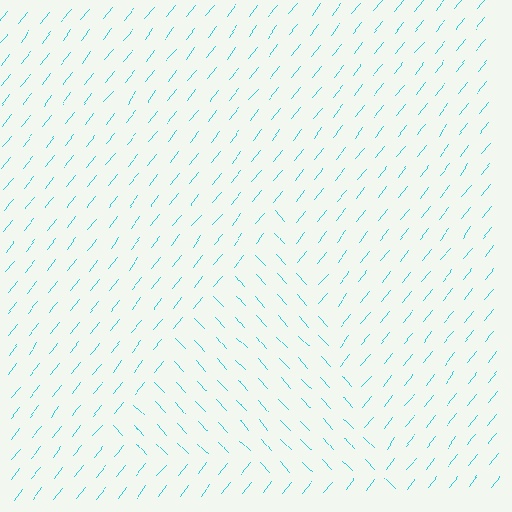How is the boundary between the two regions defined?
The boundary is defined purely by a change in line orientation (approximately 81 degrees difference). All lines are the same color and thickness.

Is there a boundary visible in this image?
Yes, there is a texture boundary formed by a change in line orientation.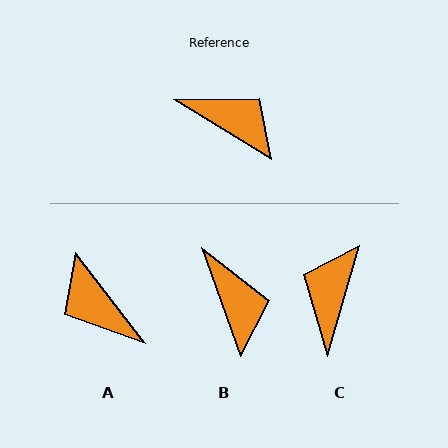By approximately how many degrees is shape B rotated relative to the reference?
Approximately 39 degrees clockwise.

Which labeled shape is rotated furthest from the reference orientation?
A, about 159 degrees away.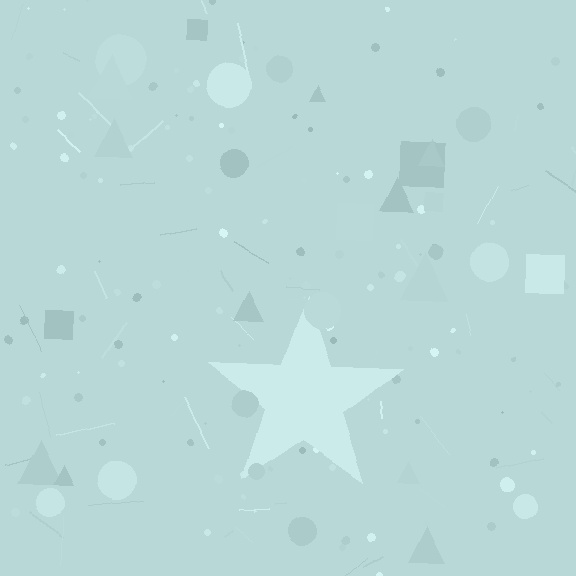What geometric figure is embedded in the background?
A star is embedded in the background.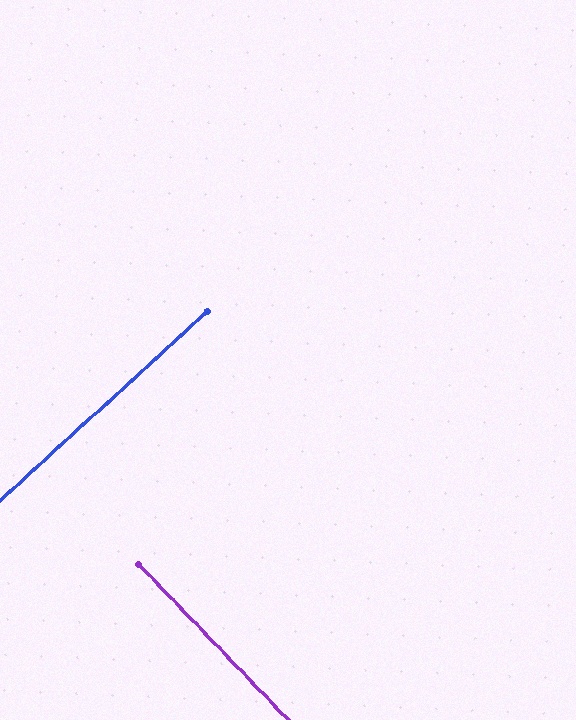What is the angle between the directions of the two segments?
Approximately 88 degrees.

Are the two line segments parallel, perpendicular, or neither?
Perpendicular — they meet at approximately 88°.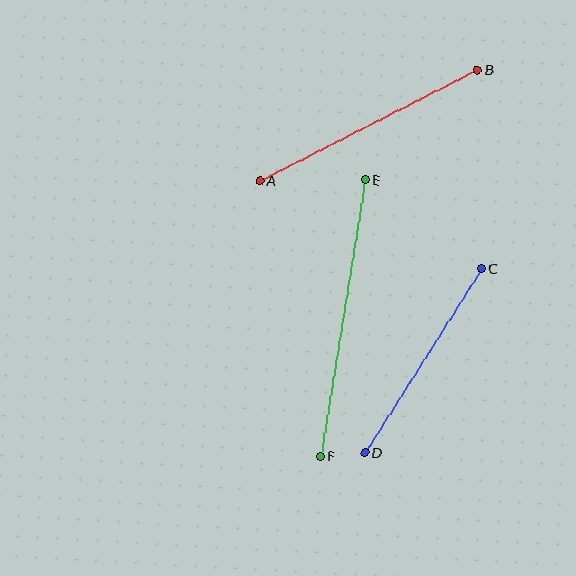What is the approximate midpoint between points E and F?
The midpoint is at approximately (343, 318) pixels.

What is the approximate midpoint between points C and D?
The midpoint is at approximately (423, 360) pixels.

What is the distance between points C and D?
The distance is approximately 218 pixels.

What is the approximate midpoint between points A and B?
The midpoint is at approximately (369, 125) pixels.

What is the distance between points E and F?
The distance is approximately 280 pixels.